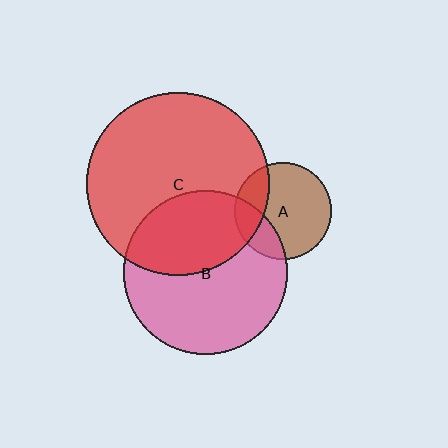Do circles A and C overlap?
Yes.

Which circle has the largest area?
Circle C (red).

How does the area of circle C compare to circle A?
Approximately 3.6 times.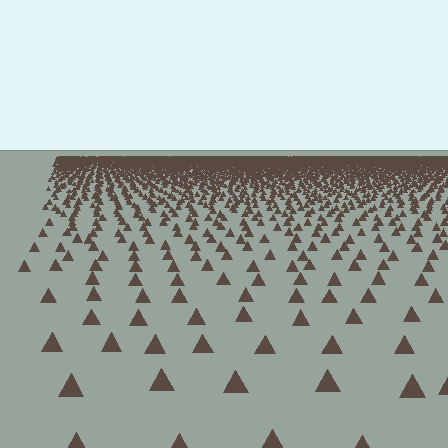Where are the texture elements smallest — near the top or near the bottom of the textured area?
Near the top.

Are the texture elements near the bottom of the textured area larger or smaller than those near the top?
Larger. Near the bottom, elements are closer to the viewer and appear at a bigger on-screen size.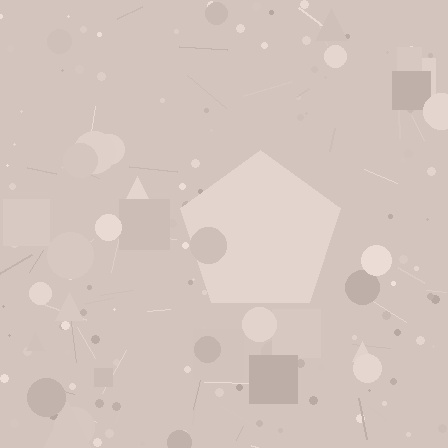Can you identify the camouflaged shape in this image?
The camouflaged shape is a pentagon.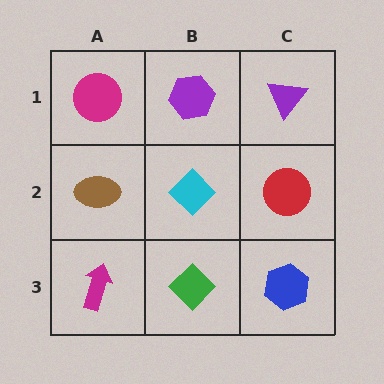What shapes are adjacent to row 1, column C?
A red circle (row 2, column C), a purple hexagon (row 1, column B).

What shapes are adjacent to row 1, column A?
A brown ellipse (row 2, column A), a purple hexagon (row 1, column B).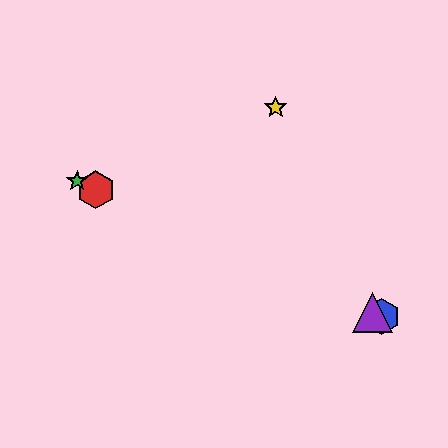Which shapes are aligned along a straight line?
The red hexagon, the blue hexagon, the green star, the purple triangle are aligned along a straight line.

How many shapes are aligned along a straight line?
4 shapes (the red hexagon, the blue hexagon, the green star, the purple triangle) are aligned along a straight line.